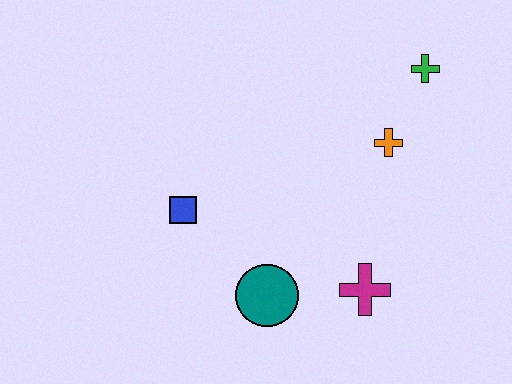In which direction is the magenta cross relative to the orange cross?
The magenta cross is below the orange cross.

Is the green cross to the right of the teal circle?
Yes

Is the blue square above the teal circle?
Yes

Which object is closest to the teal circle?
The magenta cross is closest to the teal circle.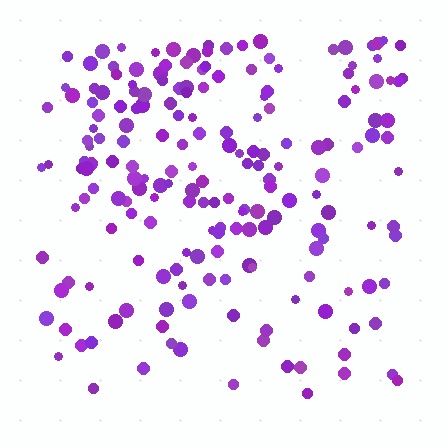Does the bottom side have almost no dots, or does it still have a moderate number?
Still a moderate number, just noticeably fewer than the top.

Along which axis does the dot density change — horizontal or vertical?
Vertical.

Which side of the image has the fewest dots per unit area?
The bottom.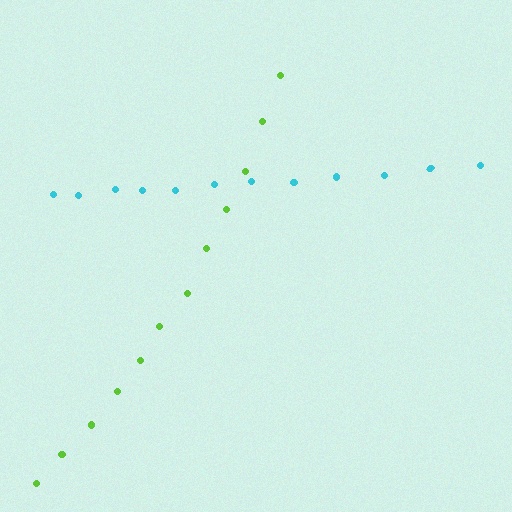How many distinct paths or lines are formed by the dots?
There are 2 distinct paths.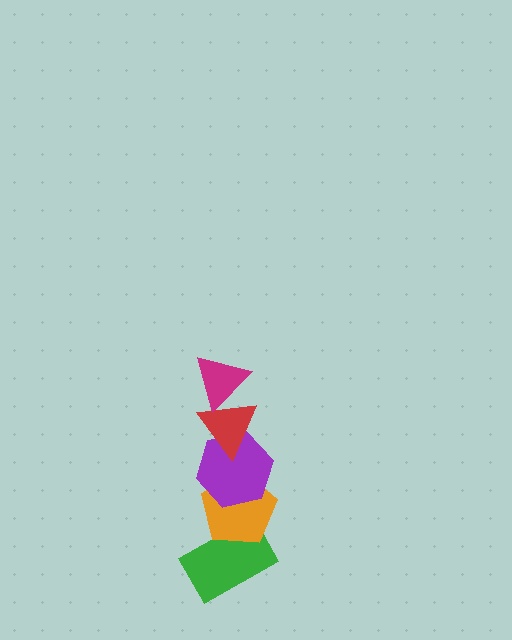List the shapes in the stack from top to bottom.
From top to bottom: the magenta triangle, the red triangle, the purple hexagon, the orange pentagon, the green rectangle.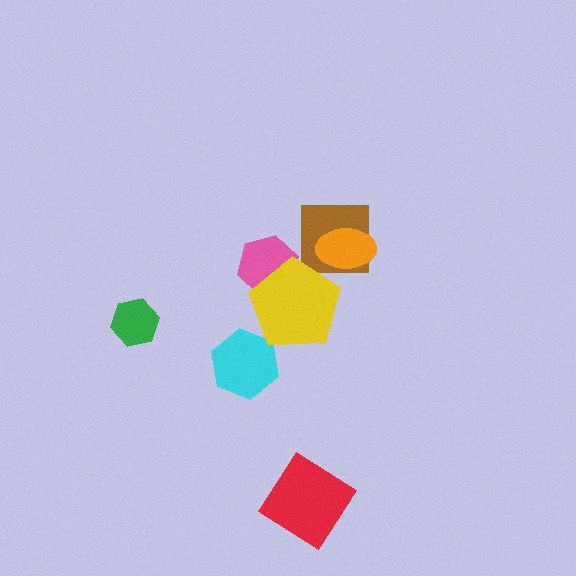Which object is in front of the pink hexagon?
The yellow pentagon is in front of the pink hexagon.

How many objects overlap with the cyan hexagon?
0 objects overlap with the cyan hexagon.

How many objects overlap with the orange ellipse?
1 object overlaps with the orange ellipse.